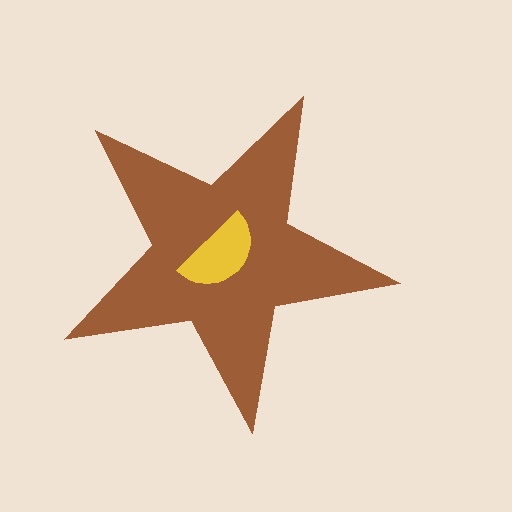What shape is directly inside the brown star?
The yellow semicircle.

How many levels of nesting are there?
2.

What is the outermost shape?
The brown star.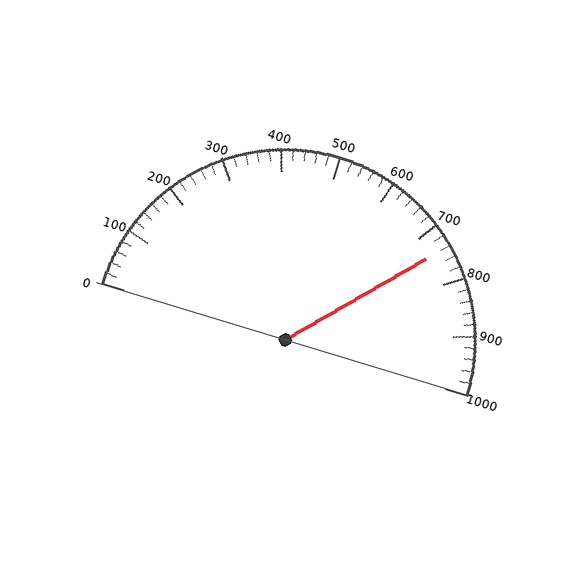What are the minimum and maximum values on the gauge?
The gauge ranges from 0 to 1000.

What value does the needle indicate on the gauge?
The needle indicates approximately 740.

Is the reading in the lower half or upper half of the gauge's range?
The reading is in the upper half of the range (0 to 1000).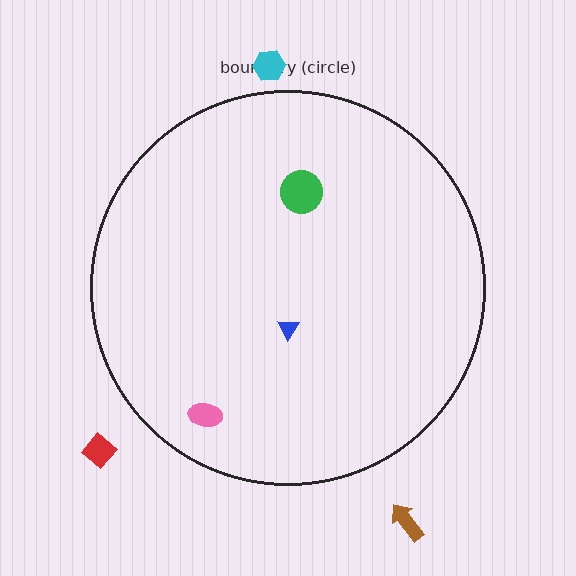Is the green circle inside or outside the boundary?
Inside.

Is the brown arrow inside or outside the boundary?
Outside.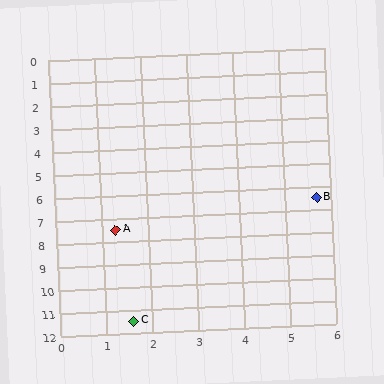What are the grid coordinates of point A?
Point A is at approximately (1.3, 7.5).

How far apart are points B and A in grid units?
Points B and A are about 4.5 grid units apart.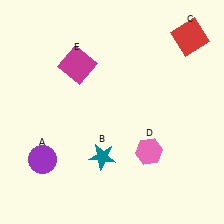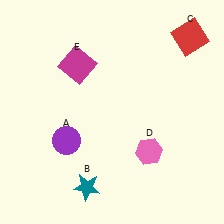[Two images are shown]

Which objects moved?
The objects that moved are: the purple circle (A), the teal star (B).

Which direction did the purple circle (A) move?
The purple circle (A) moved right.